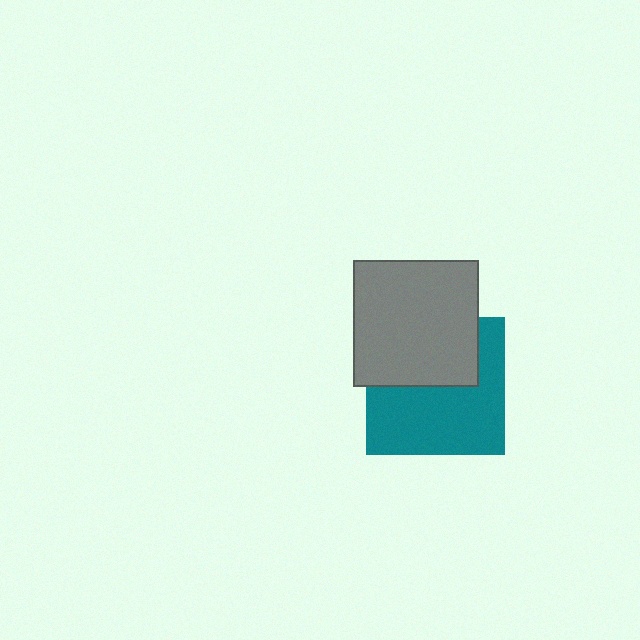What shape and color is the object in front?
The object in front is a gray square.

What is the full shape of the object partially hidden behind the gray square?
The partially hidden object is a teal square.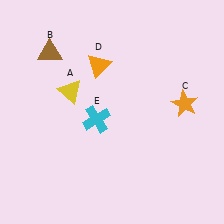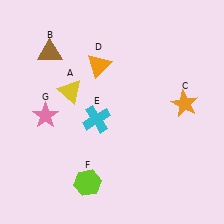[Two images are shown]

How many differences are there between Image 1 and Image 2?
There are 2 differences between the two images.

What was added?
A lime hexagon (F), a pink star (G) were added in Image 2.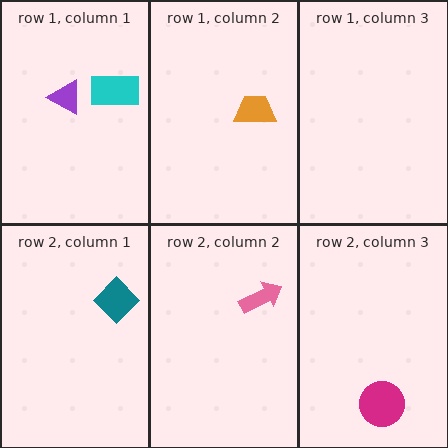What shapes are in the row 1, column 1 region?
The purple triangle, the cyan rectangle.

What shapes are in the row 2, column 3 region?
The magenta circle.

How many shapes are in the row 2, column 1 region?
1.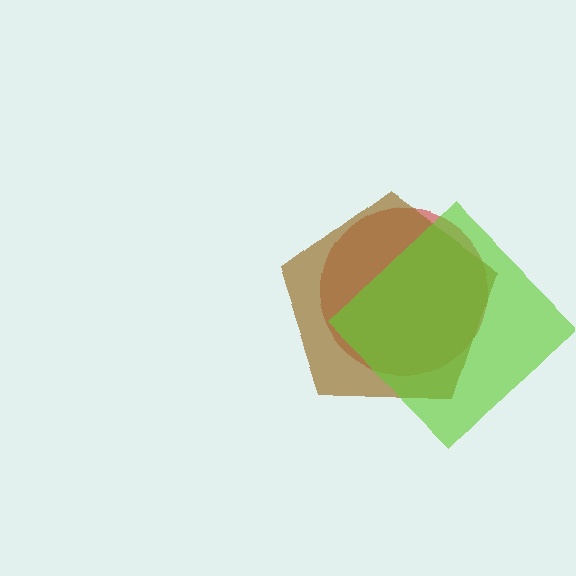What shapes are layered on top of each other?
The layered shapes are: a red circle, a brown pentagon, a lime diamond.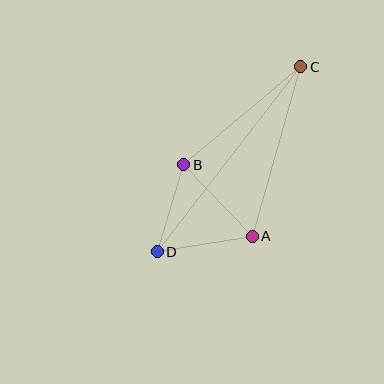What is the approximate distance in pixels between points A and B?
The distance between A and B is approximately 99 pixels.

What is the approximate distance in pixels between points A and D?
The distance between A and D is approximately 97 pixels.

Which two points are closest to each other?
Points B and D are closest to each other.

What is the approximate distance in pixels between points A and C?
The distance between A and C is approximately 176 pixels.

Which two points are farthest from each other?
Points C and D are farthest from each other.